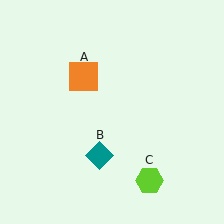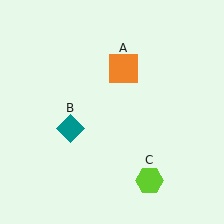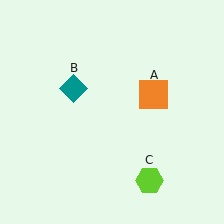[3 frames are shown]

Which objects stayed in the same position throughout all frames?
Lime hexagon (object C) remained stationary.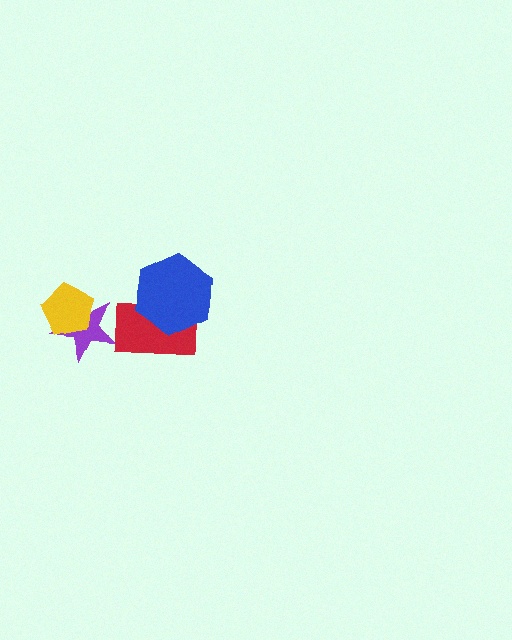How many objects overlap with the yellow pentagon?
1 object overlaps with the yellow pentagon.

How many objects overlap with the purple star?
1 object overlaps with the purple star.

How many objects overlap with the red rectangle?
1 object overlaps with the red rectangle.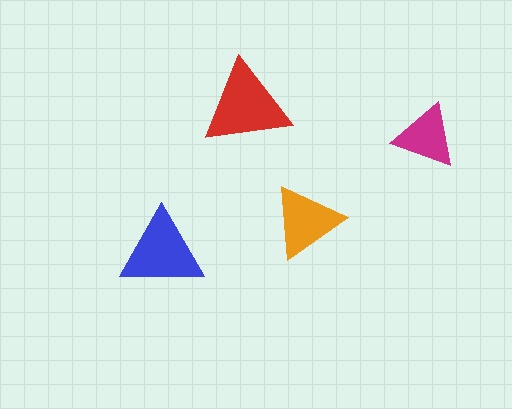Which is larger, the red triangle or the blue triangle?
The red one.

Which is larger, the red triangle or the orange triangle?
The red one.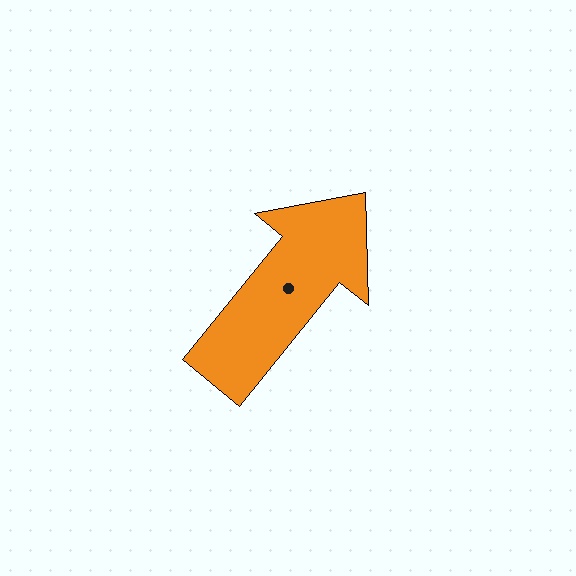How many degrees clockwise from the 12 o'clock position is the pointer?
Approximately 39 degrees.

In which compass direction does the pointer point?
Northeast.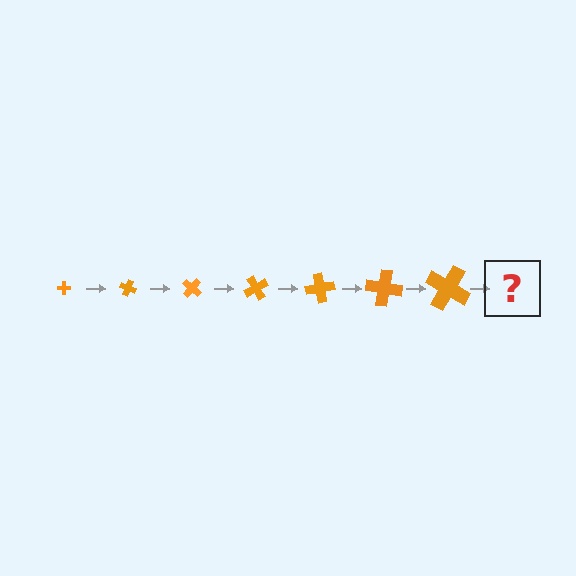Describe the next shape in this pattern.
It should be a cross, larger than the previous one and rotated 140 degrees from the start.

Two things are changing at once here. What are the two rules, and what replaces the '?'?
The two rules are that the cross grows larger each step and it rotates 20 degrees each step. The '?' should be a cross, larger than the previous one and rotated 140 degrees from the start.